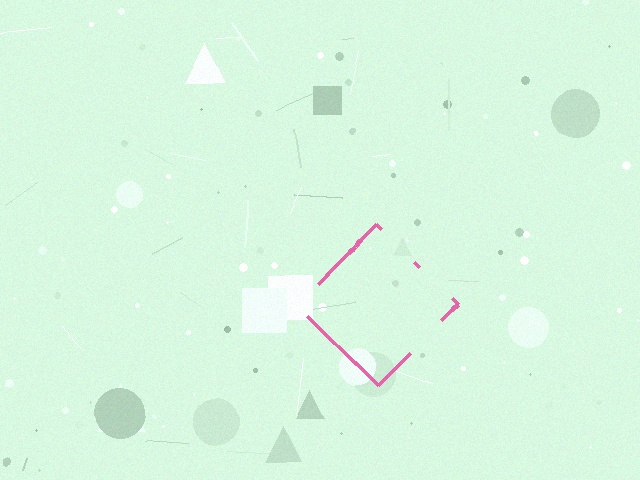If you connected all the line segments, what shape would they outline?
They would outline a diamond.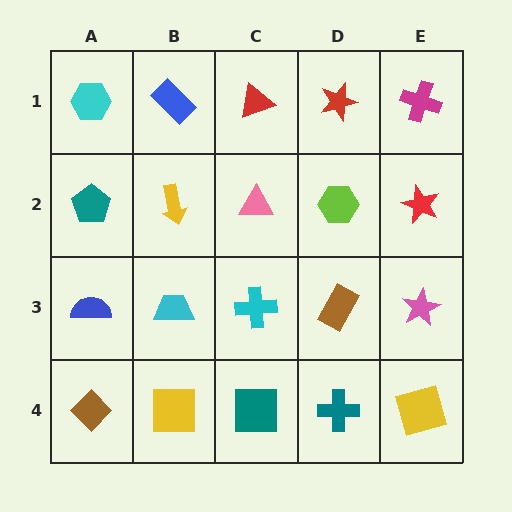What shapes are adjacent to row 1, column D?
A lime hexagon (row 2, column D), a red triangle (row 1, column C), a magenta cross (row 1, column E).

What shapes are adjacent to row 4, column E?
A pink star (row 3, column E), a teal cross (row 4, column D).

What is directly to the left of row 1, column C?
A blue rectangle.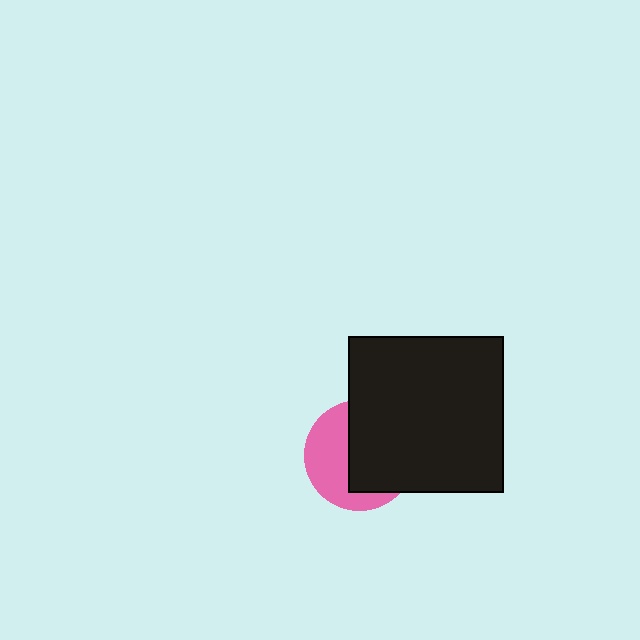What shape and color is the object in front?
The object in front is a black square.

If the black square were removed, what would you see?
You would see the complete pink circle.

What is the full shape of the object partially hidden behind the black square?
The partially hidden object is a pink circle.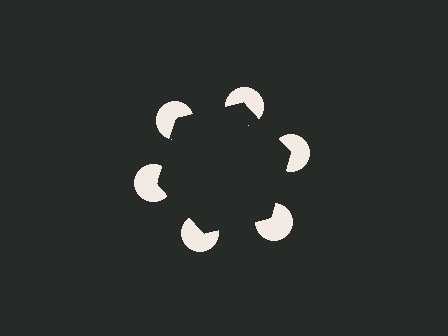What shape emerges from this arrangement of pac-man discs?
An illusory hexagon — its edges are inferred from the aligned wedge cuts in the pac-man discs, not physically drawn.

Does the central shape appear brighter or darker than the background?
It typically appears slightly darker than the background, even though no actual brightness change is drawn.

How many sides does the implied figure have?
6 sides.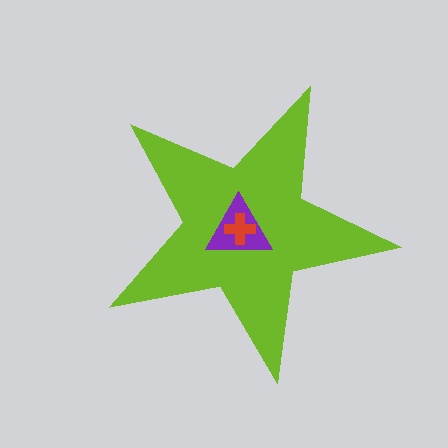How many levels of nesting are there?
3.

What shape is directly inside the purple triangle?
The red cross.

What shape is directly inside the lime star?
The purple triangle.